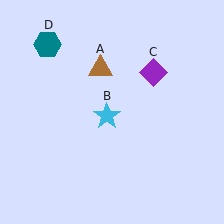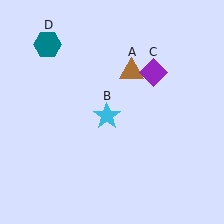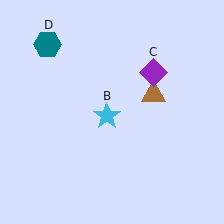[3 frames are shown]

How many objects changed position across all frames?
1 object changed position: brown triangle (object A).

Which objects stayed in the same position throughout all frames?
Cyan star (object B) and purple diamond (object C) and teal hexagon (object D) remained stationary.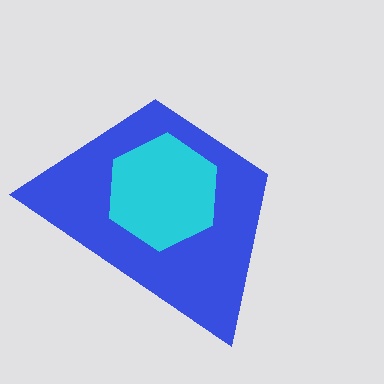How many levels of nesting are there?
2.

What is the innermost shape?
The cyan hexagon.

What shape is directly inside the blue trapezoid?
The cyan hexagon.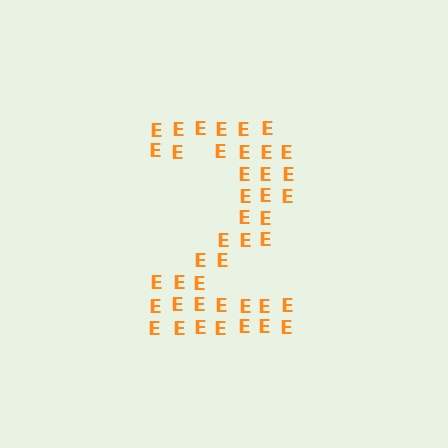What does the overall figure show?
The overall figure shows the digit 2.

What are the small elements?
The small elements are letter E's.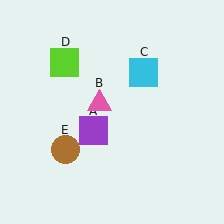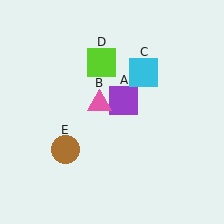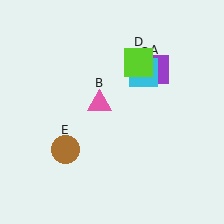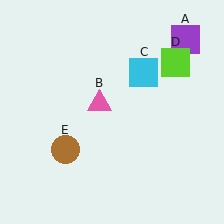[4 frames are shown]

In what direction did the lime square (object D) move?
The lime square (object D) moved right.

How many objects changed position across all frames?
2 objects changed position: purple square (object A), lime square (object D).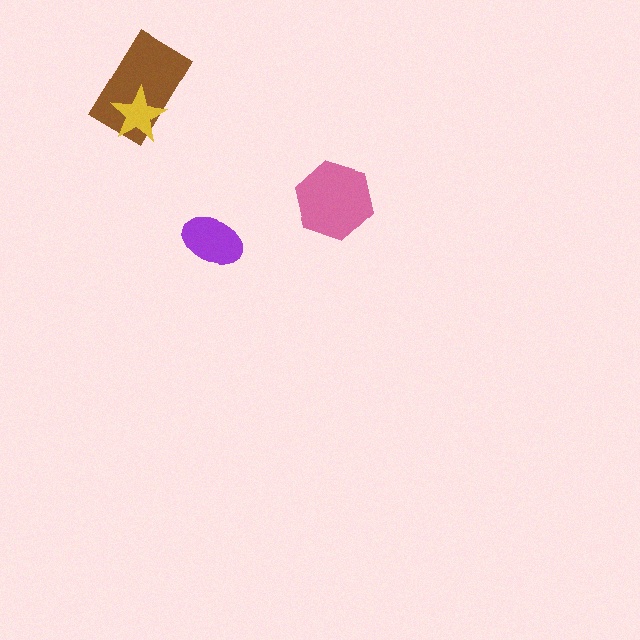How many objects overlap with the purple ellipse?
0 objects overlap with the purple ellipse.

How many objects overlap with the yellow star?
1 object overlaps with the yellow star.